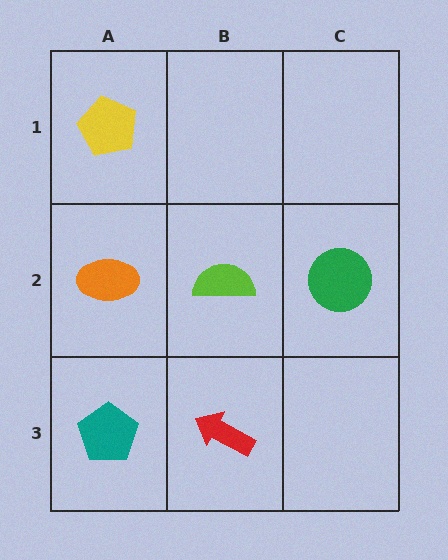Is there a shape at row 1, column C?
No, that cell is empty.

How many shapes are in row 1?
1 shape.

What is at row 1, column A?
A yellow pentagon.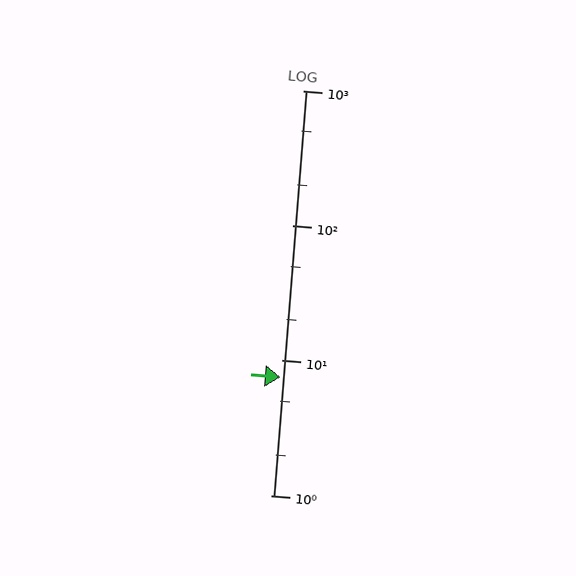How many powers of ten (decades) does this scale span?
The scale spans 3 decades, from 1 to 1000.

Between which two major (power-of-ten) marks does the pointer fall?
The pointer is between 1 and 10.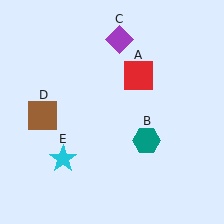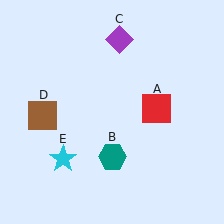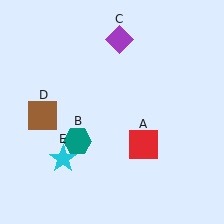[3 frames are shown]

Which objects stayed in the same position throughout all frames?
Purple diamond (object C) and brown square (object D) and cyan star (object E) remained stationary.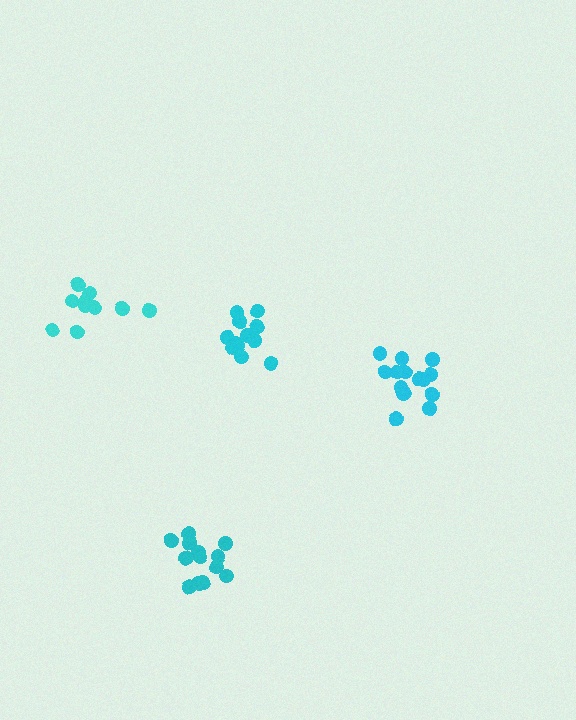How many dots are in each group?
Group 1: 15 dots, Group 2: 12 dots, Group 3: 10 dots, Group 4: 13 dots (50 total).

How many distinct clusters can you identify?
There are 4 distinct clusters.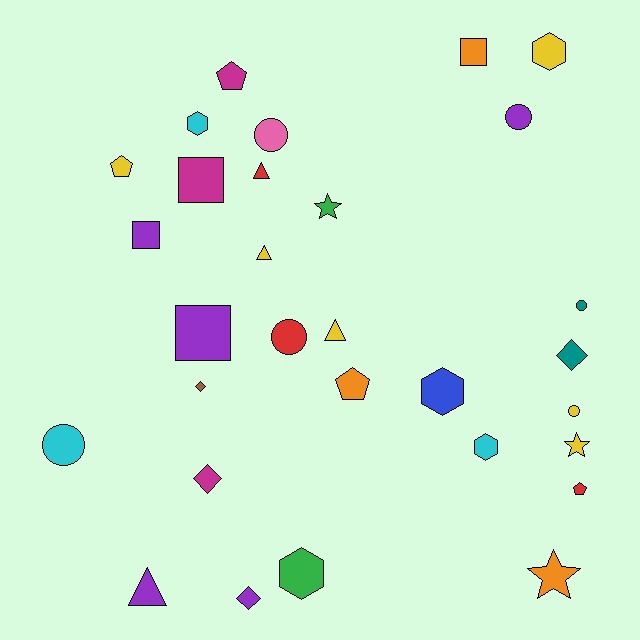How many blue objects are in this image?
There is 1 blue object.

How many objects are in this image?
There are 30 objects.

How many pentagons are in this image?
There are 4 pentagons.